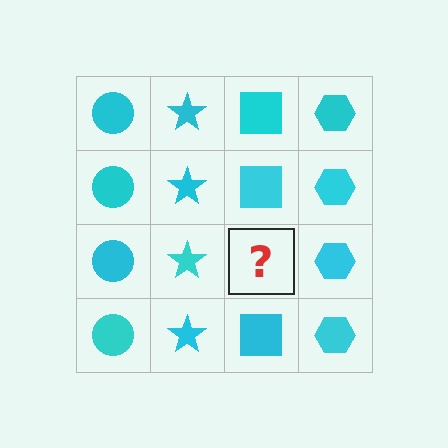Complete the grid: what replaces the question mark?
The question mark should be replaced with a cyan square.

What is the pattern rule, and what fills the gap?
The rule is that each column has a consistent shape. The gap should be filled with a cyan square.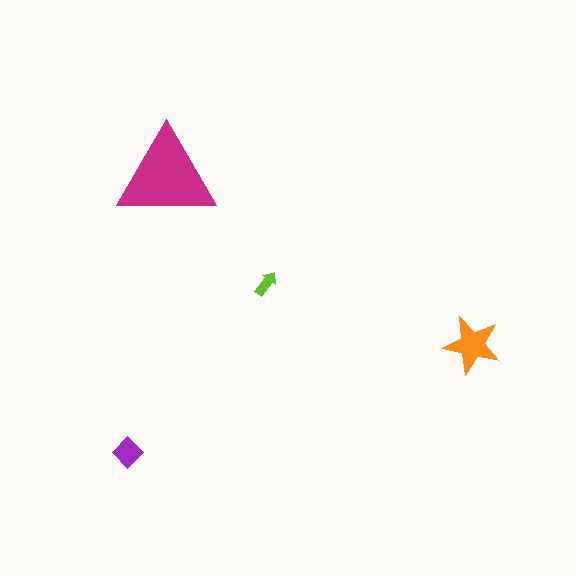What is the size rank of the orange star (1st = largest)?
2nd.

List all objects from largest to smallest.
The magenta triangle, the orange star, the purple diamond, the lime arrow.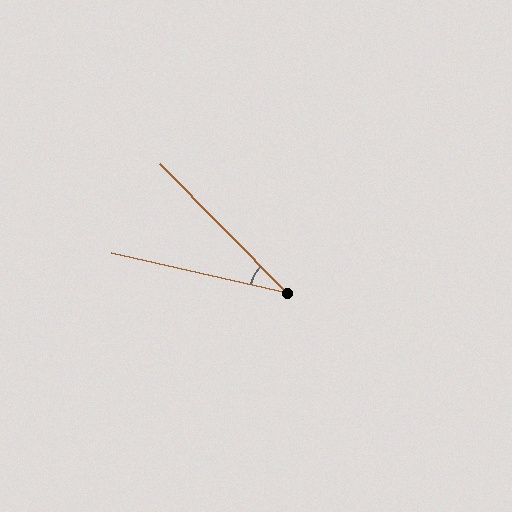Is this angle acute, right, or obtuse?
It is acute.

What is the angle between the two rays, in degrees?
Approximately 33 degrees.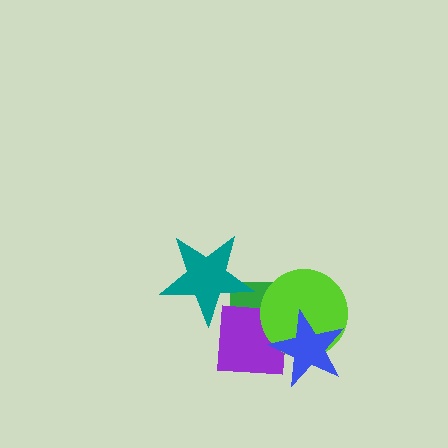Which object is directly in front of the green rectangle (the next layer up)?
The purple square is directly in front of the green rectangle.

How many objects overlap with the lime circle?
3 objects overlap with the lime circle.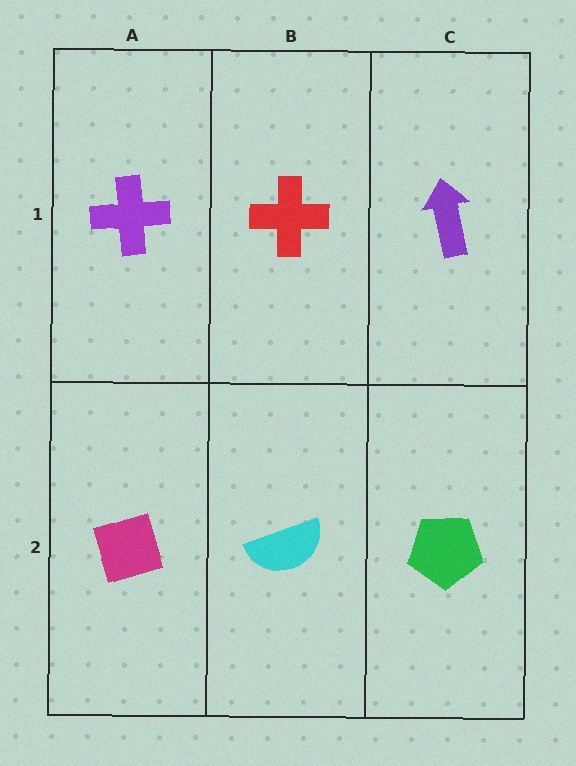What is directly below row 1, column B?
A cyan semicircle.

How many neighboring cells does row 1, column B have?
3.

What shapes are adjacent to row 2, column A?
A purple cross (row 1, column A), a cyan semicircle (row 2, column B).